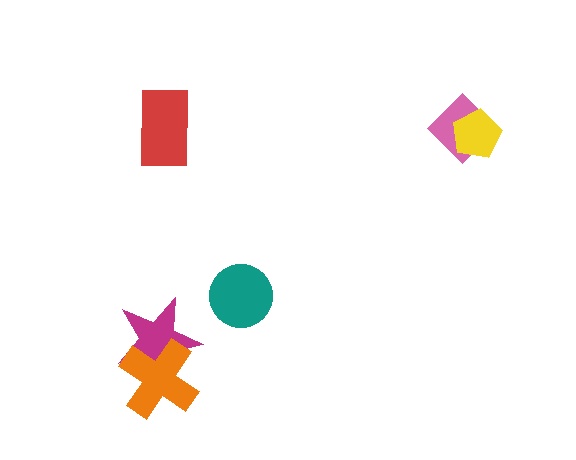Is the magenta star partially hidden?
Yes, it is partially covered by another shape.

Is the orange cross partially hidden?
No, no other shape covers it.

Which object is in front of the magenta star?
The orange cross is in front of the magenta star.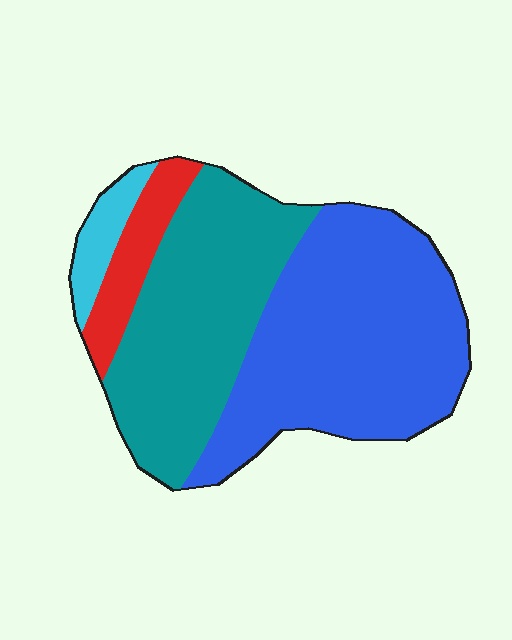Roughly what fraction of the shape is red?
Red takes up about one tenth (1/10) of the shape.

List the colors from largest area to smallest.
From largest to smallest: blue, teal, red, cyan.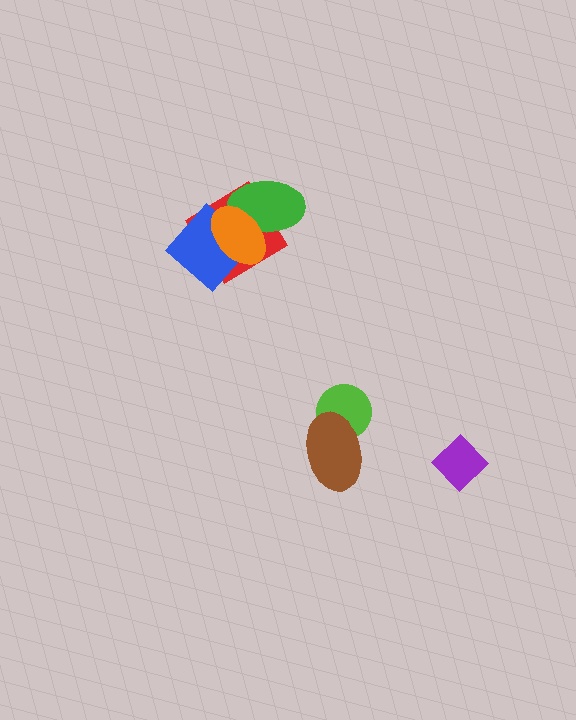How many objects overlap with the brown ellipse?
1 object overlaps with the brown ellipse.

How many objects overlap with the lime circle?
1 object overlaps with the lime circle.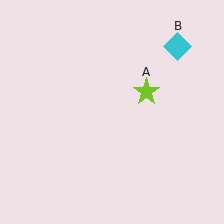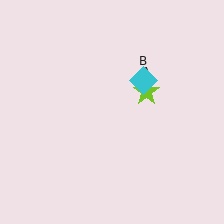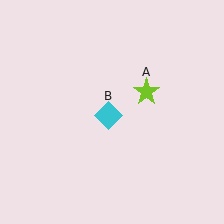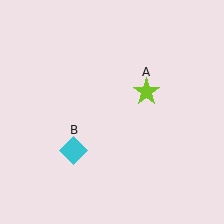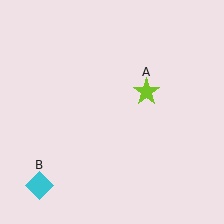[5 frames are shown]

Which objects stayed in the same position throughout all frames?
Lime star (object A) remained stationary.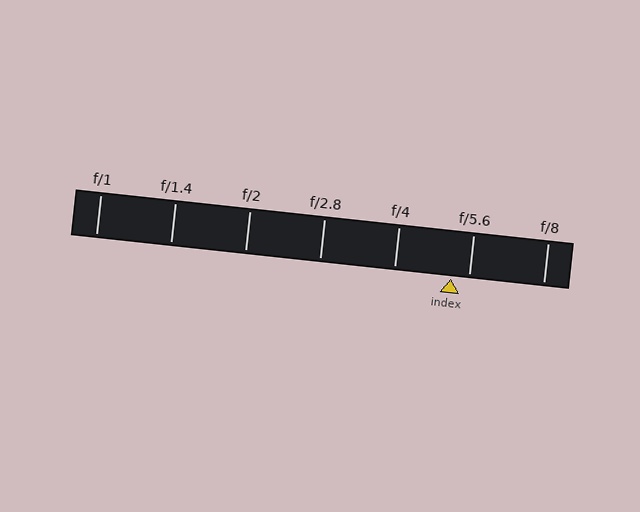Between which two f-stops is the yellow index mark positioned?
The index mark is between f/4 and f/5.6.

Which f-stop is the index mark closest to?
The index mark is closest to f/5.6.